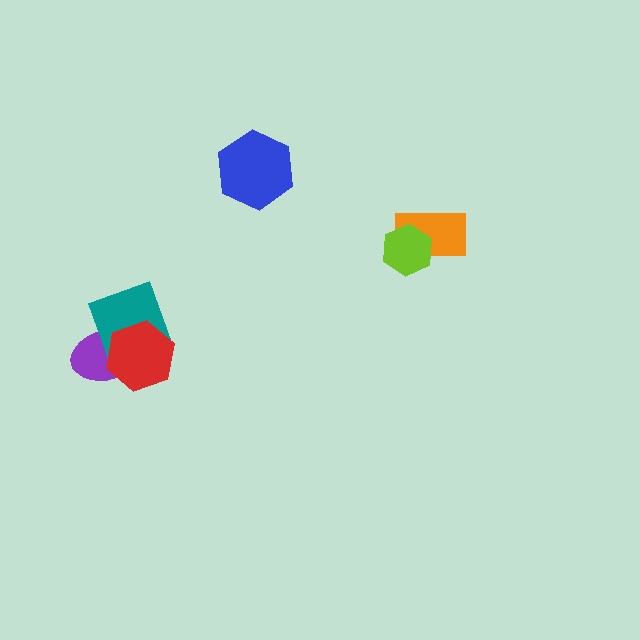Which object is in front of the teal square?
The red hexagon is in front of the teal square.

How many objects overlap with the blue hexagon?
0 objects overlap with the blue hexagon.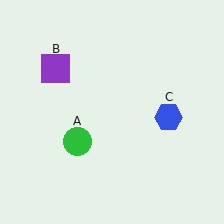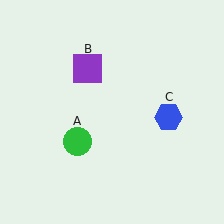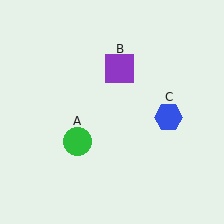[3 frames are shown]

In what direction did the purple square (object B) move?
The purple square (object B) moved right.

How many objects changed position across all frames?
1 object changed position: purple square (object B).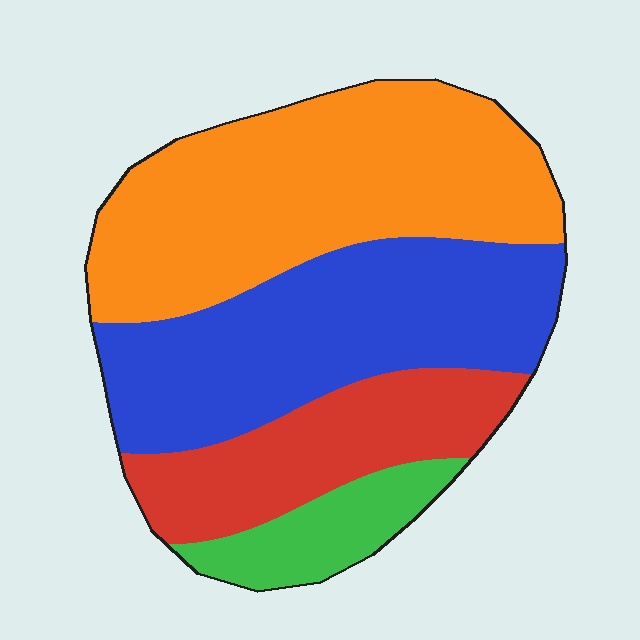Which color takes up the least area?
Green, at roughly 10%.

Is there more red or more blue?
Blue.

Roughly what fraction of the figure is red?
Red covers roughly 20% of the figure.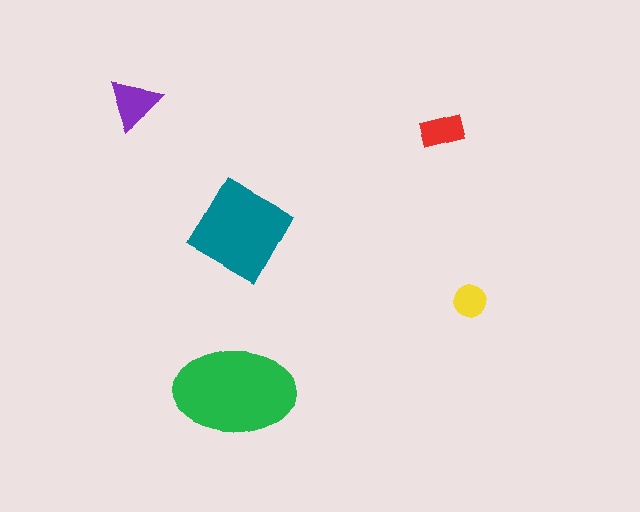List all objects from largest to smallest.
The green ellipse, the teal square, the purple triangle, the red rectangle, the yellow circle.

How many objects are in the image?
There are 5 objects in the image.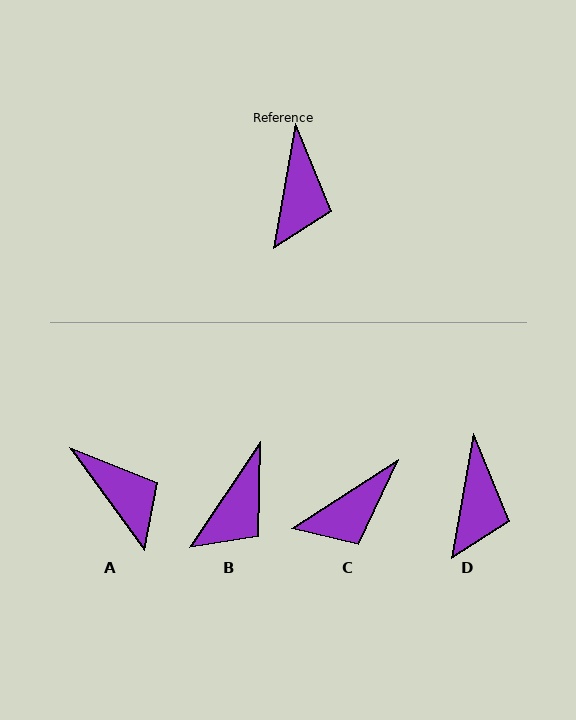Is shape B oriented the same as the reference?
No, it is off by about 24 degrees.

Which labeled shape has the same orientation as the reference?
D.